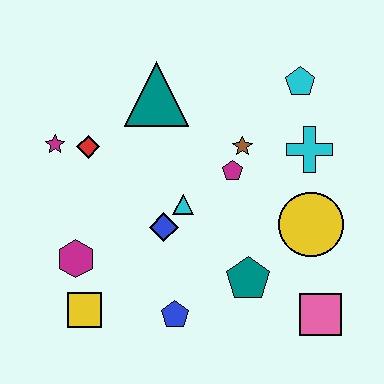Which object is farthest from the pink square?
The magenta star is farthest from the pink square.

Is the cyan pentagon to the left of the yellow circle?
Yes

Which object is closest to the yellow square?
The magenta hexagon is closest to the yellow square.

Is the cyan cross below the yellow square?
No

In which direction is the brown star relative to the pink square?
The brown star is above the pink square.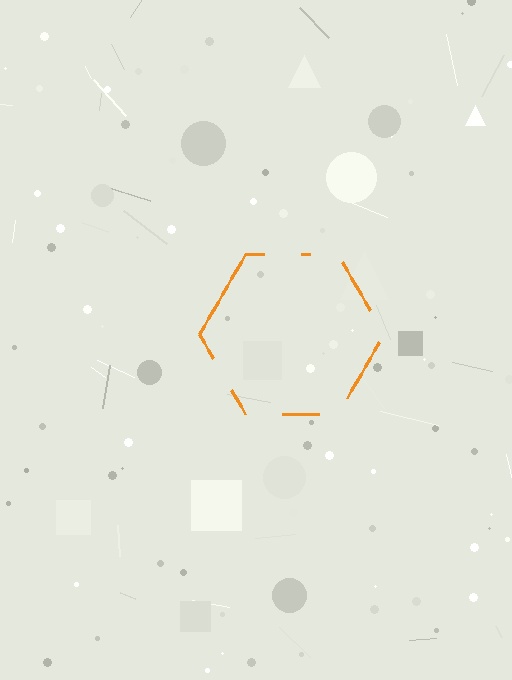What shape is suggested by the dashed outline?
The dashed outline suggests a hexagon.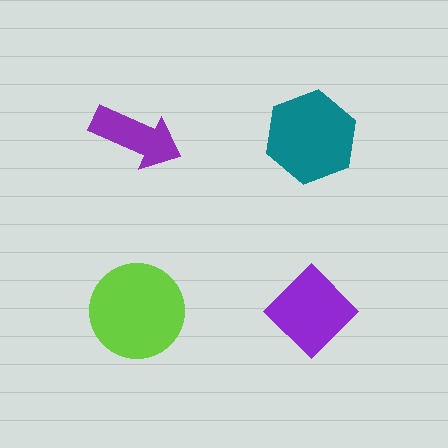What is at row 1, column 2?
A teal hexagon.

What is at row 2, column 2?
A purple diamond.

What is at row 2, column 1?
A lime circle.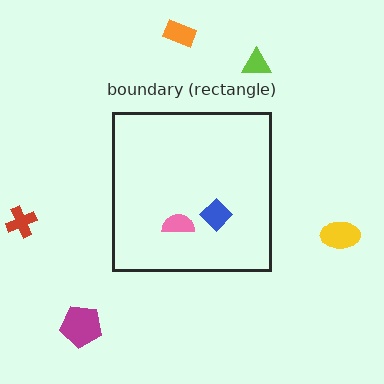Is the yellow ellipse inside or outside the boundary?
Outside.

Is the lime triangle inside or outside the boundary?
Outside.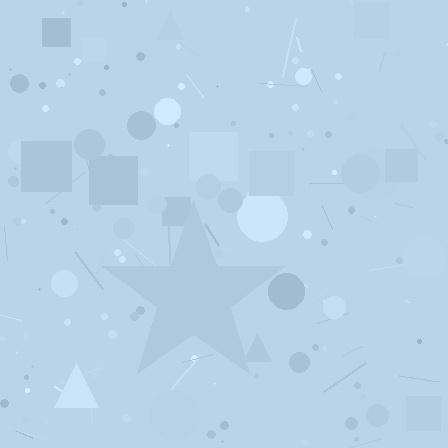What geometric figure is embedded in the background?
A star is embedded in the background.